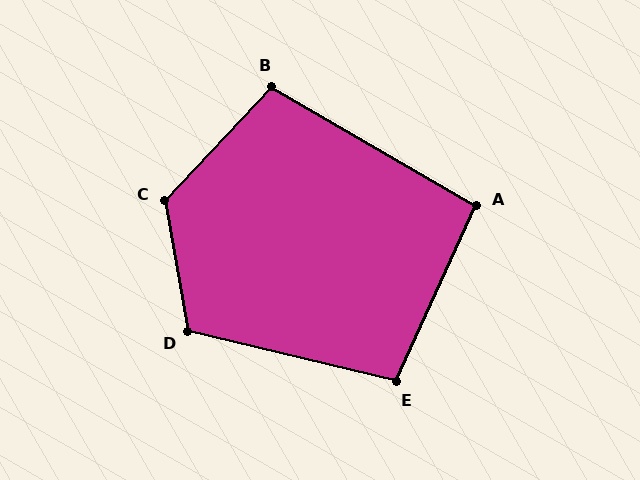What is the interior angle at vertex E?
Approximately 101 degrees (obtuse).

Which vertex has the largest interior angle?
C, at approximately 127 degrees.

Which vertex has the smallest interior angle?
A, at approximately 95 degrees.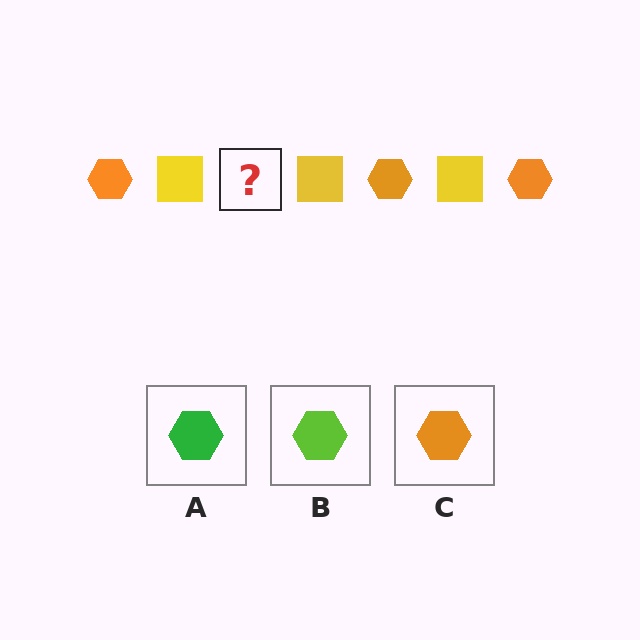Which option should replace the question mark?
Option C.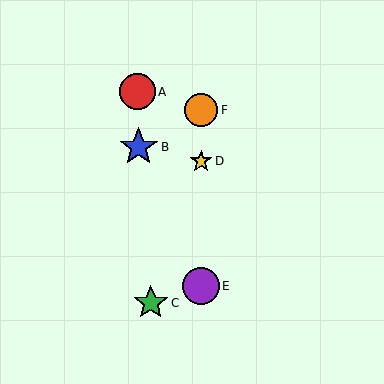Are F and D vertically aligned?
Yes, both are at x≈201.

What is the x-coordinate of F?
Object F is at x≈201.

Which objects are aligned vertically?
Objects D, E, F are aligned vertically.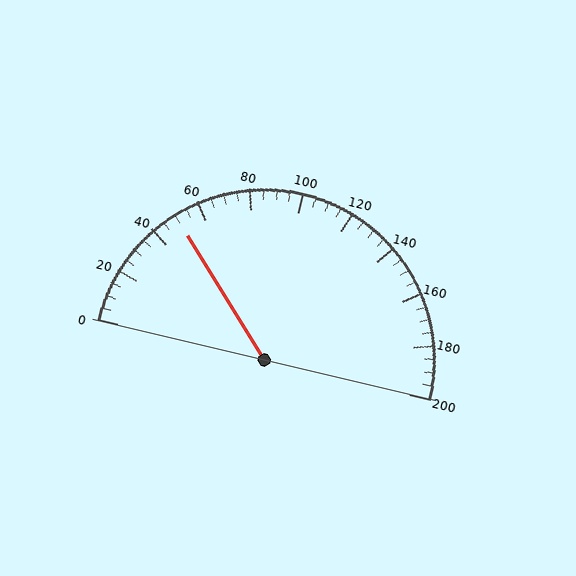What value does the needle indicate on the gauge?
The needle indicates approximately 50.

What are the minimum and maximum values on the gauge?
The gauge ranges from 0 to 200.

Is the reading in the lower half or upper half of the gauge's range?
The reading is in the lower half of the range (0 to 200).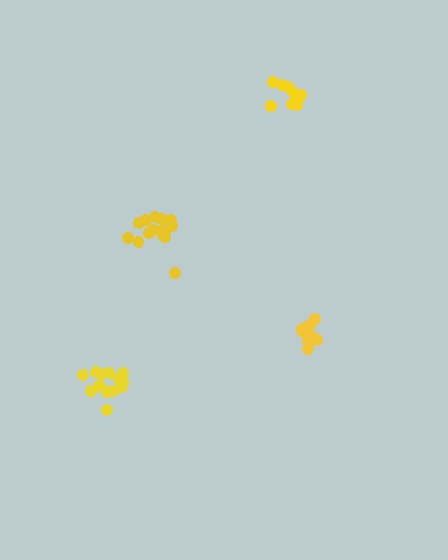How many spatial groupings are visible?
There are 4 spatial groupings.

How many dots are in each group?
Group 1: 10 dots, Group 2: 14 dots, Group 3: 15 dots, Group 4: 10 dots (49 total).